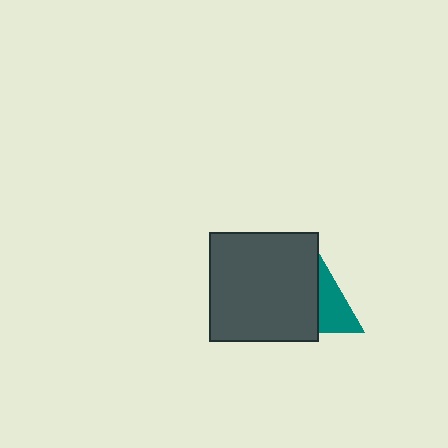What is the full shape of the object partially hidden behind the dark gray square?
The partially hidden object is a teal triangle.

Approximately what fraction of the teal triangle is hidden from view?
Roughly 58% of the teal triangle is hidden behind the dark gray square.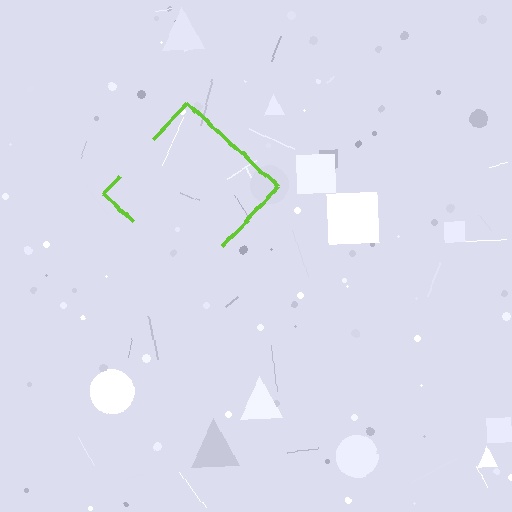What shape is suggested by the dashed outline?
The dashed outline suggests a diamond.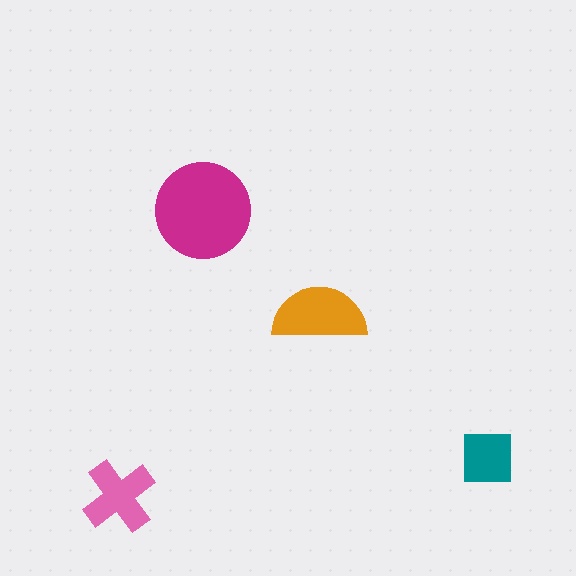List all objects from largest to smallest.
The magenta circle, the orange semicircle, the pink cross, the teal square.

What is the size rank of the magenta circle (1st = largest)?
1st.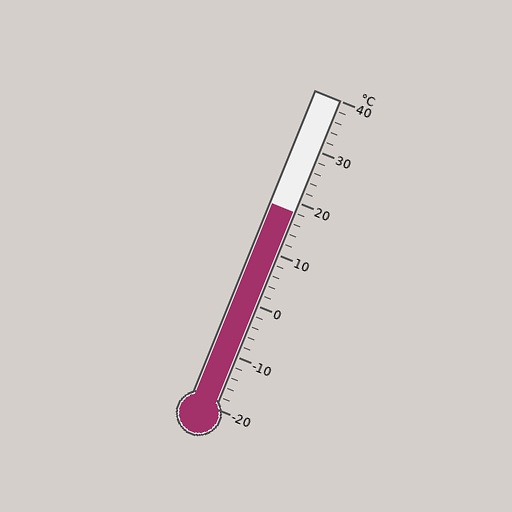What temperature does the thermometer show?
The thermometer shows approximately 18°C.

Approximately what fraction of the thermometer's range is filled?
The thermometer is filled to approximately 65% of its range.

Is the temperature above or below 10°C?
The temperature is above 10°C.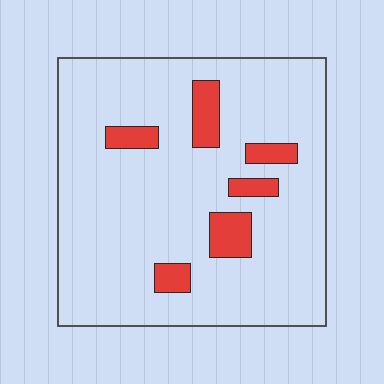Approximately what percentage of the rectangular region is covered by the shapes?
Approximately 10%.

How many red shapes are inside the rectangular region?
6.